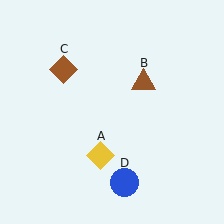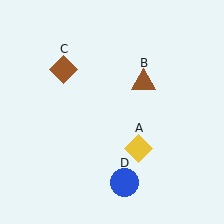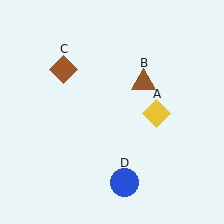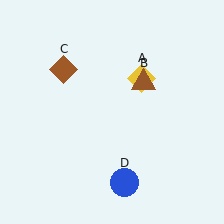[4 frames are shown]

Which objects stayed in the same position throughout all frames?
Brown triangle (object B) and brown diamond (object C) and blue circle (object D) remained stationary.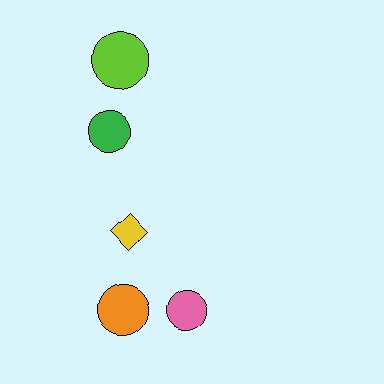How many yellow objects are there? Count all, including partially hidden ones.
There is 1 yellow object.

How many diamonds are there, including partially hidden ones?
There is 1 diamond.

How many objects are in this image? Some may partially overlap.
There are 5 objects.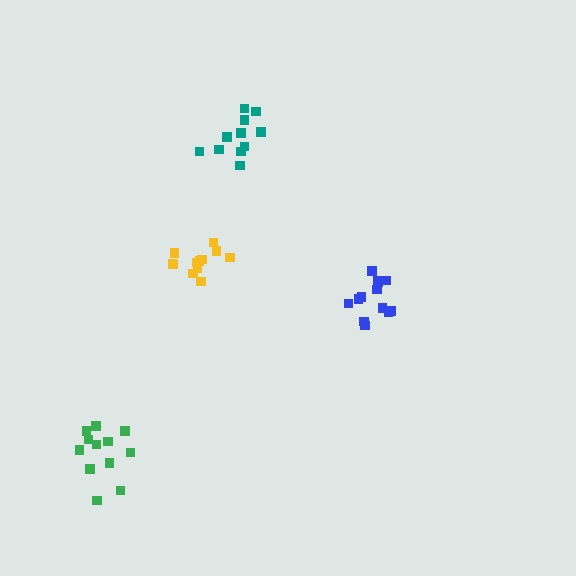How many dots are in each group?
Group 1: 13 dots, Group 2: 11 dots, Group 3: 12 dots, Group 4: 12 dots (48 total).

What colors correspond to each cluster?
The clusters are colored: blue, yellow, teal, green.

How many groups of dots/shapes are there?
There are 4 groups.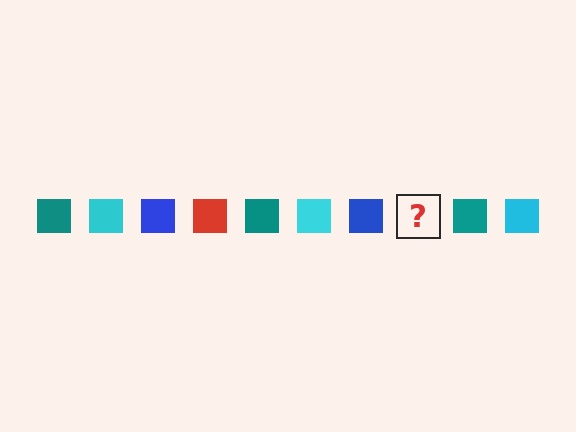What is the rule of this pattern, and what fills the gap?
The rule is that the pattern cycles through teal, cyan, blue, red squares. The gap should be filled with a red square.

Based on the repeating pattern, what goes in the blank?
The blank should be a red square.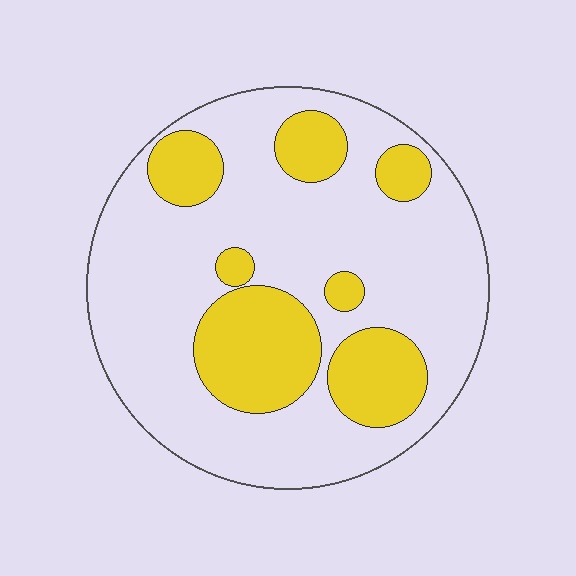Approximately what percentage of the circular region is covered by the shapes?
Approximately 25%.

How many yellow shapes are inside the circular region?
7.